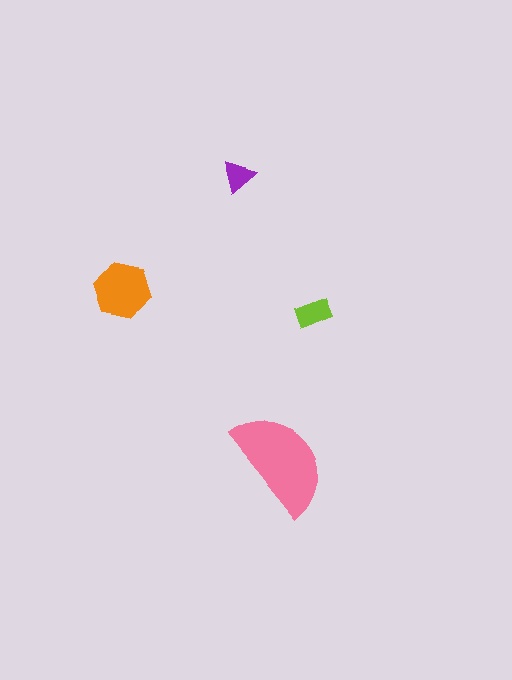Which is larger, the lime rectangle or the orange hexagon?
The orange hexagon.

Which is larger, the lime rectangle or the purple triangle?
The lime rectangle.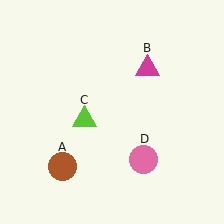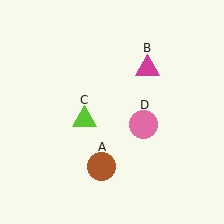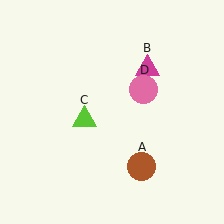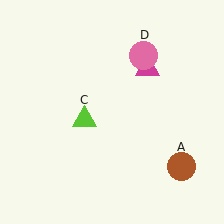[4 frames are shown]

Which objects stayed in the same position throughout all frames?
Magenta triangle (object B) and lime triangle (object C) remained stationary.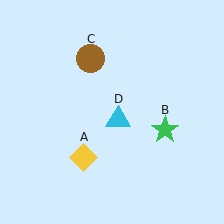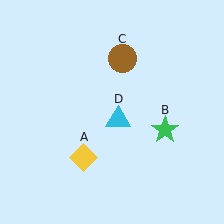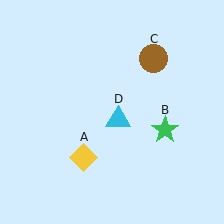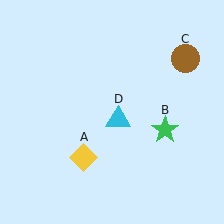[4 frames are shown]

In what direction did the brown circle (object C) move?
The brown circle (object C) moved right.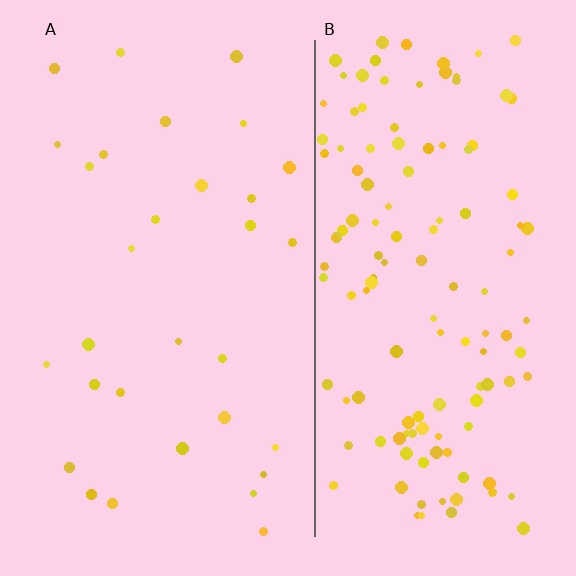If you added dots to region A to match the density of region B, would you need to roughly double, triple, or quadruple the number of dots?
Approximately quadruple.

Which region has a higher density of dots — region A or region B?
B (the right).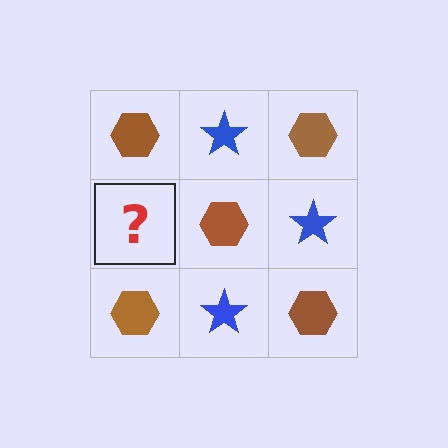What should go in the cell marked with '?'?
The missing cell should contain a blue star.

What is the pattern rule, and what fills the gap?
The rule is that it alternates brown hexagon and blue star in a checkerboard pattern. The gap should be filled with a blue star.